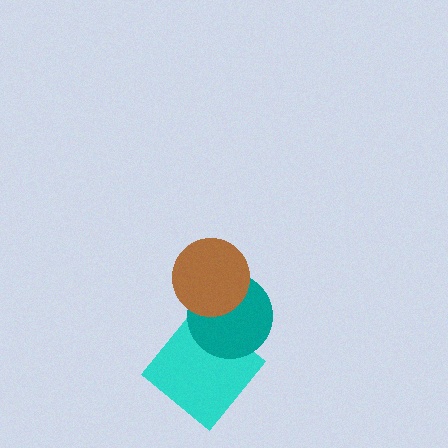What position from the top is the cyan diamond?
The cyan diamond is 3rd from the top.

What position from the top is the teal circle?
The teal circle is 2nd from the top.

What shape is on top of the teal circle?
The brown circle is on top of the teal circle.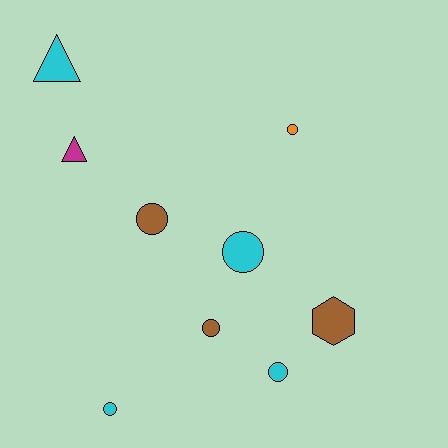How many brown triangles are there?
There are no brown triangles.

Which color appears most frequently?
Cyan, with 4 objects.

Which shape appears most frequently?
Circle, with 6 objects.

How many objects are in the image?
There are 9 objects.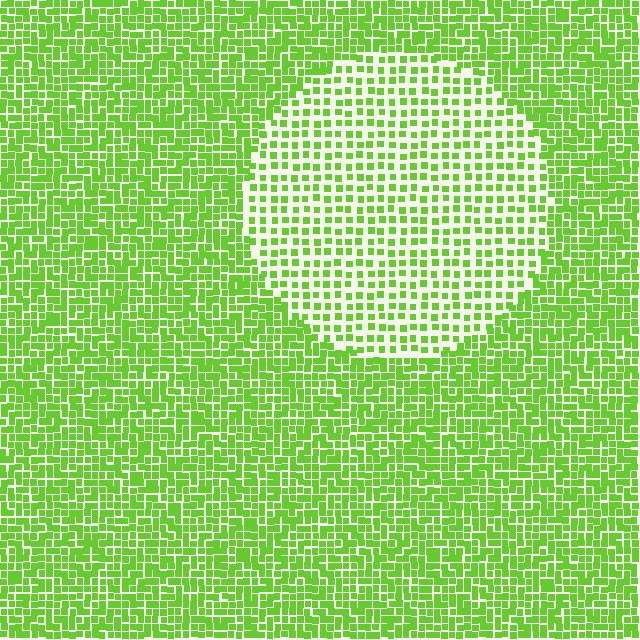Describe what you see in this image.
The image contains small lime elements arranged at two different densities. A circle-shaped region is visible where the elements are less densely packed than the surrounding area.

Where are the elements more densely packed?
The elements are more densely packed outside the circle boundary.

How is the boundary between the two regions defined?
The boundary is defined by a change in element density (approximately 2.0x ratio). All elements are the same color, size, and shape.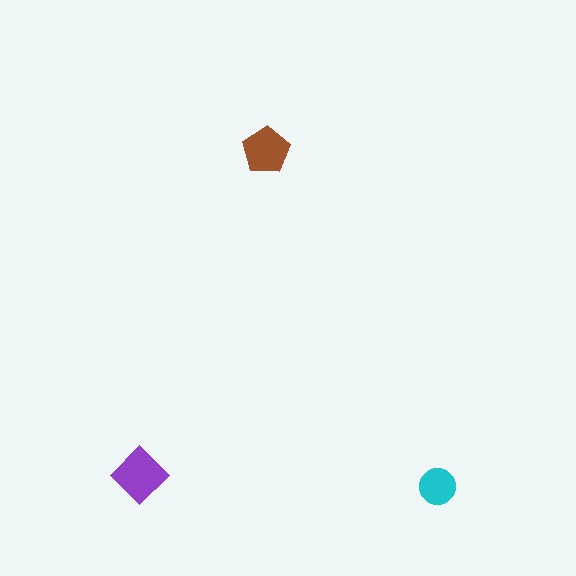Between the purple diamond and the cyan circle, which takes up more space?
The purple diamond.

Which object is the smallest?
The cyan circle.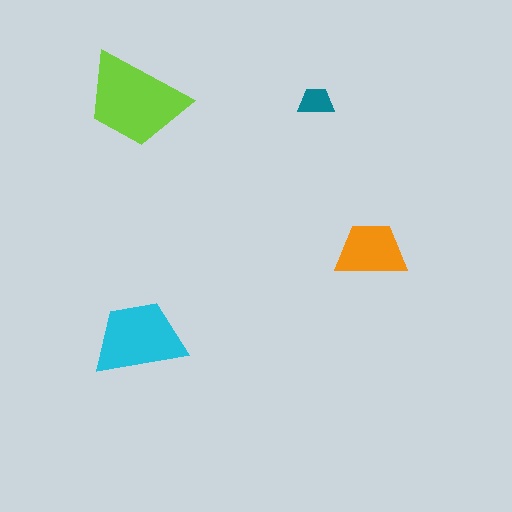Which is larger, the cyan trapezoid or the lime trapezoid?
The lime one.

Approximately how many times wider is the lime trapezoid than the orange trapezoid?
About 1.5 times wider.